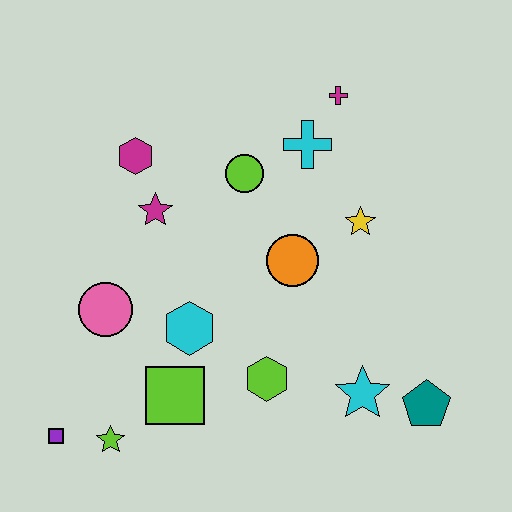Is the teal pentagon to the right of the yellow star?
Yes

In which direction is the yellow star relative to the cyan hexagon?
The yellow star is to the right of the cyan hexagon.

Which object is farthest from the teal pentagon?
The magenta hexagon is farthest from the teal pentagon.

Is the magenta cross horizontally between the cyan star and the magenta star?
Yes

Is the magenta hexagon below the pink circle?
No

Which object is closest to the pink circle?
The cyan hexagon is closest to the pink circle.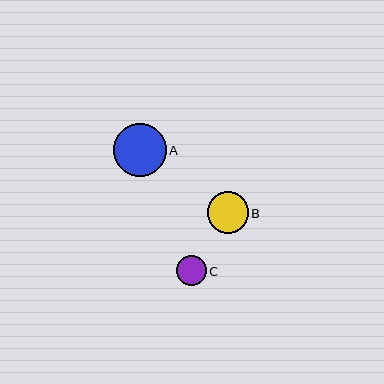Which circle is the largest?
Circle A is the largest with a size of approximately 52 pixels.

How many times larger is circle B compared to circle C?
Circle B is approximately 1.4 times the size of circle C.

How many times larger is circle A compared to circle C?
Circle A is approximately 1.8 times the size of circle C.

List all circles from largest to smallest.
From largest to smallest: A, B, C.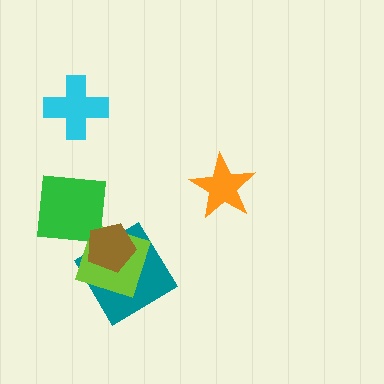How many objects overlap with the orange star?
0 objects overlap with the orange star.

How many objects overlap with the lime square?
2 objects overlap with the lime square.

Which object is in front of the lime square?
The brown pentagon is in front of the lime square.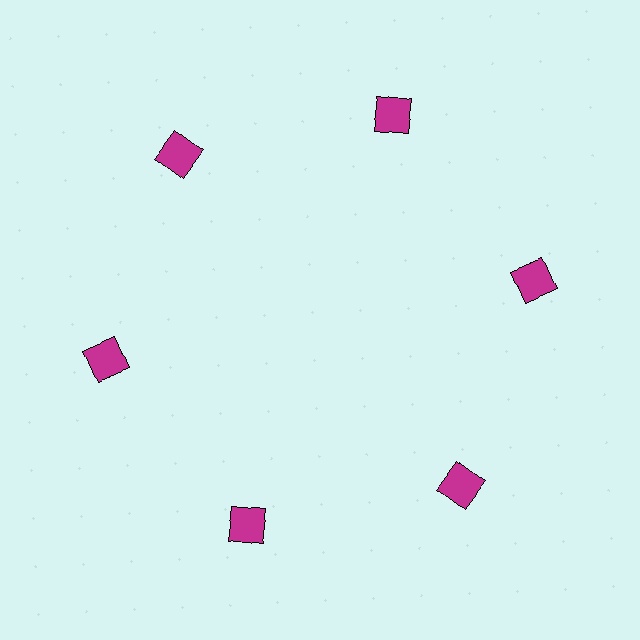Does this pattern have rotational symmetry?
Yes, this pattern has 6-fold rotational symmetry. It looks the same after rotating 60 degrees around the center.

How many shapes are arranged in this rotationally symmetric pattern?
There are 6 shapes, arranged in 6 groups of 1.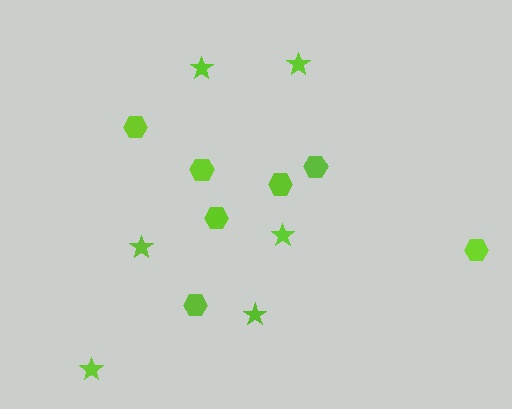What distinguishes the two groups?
There are 2 groups: one group of stars (6) and one group of hexagons (7).